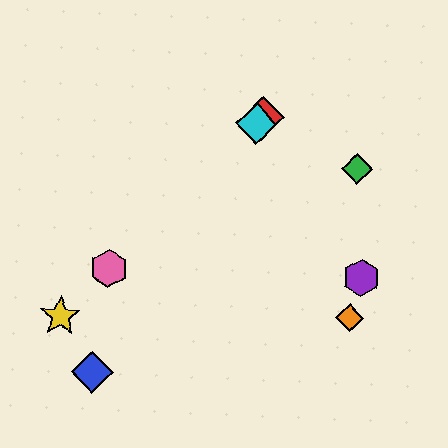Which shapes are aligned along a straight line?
The red diamond, the yellow star, the cyan diamond, the pink hexagon are aligned along a straight line.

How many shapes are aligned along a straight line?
4 shapes (the red diamond, the yellow star, the cyan diamond, the pink hexagon) are aligned along a straight line.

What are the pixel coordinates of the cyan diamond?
The cyan diamond is at (256, 124).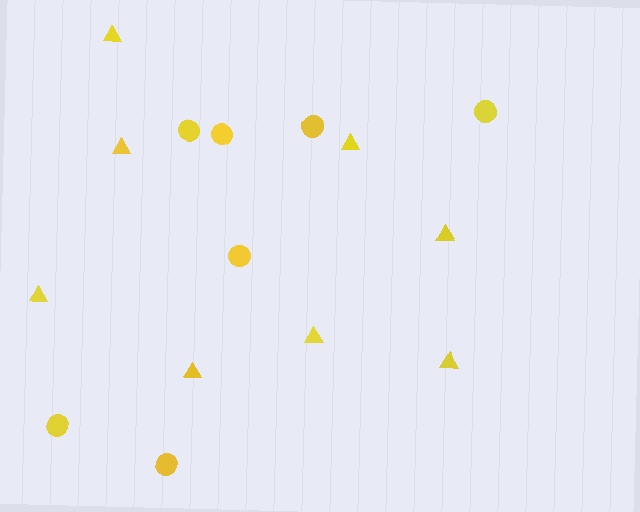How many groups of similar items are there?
There are 2 groups: one group of triangles (8) and one group of circles (7).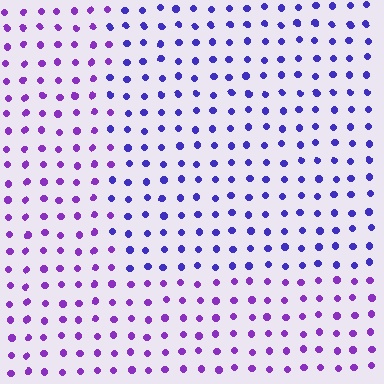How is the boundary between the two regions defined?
The boundary is defined purely by a slight shift in hue (about 32 degrees). Spacing, size, and orientation are identical on both sides.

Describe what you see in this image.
The image is filled with small purple elements in a uniform arrangement. A rectangle-shaped region is visible where the elements are tinted to a slightly different hue, forming a subtle color boundary.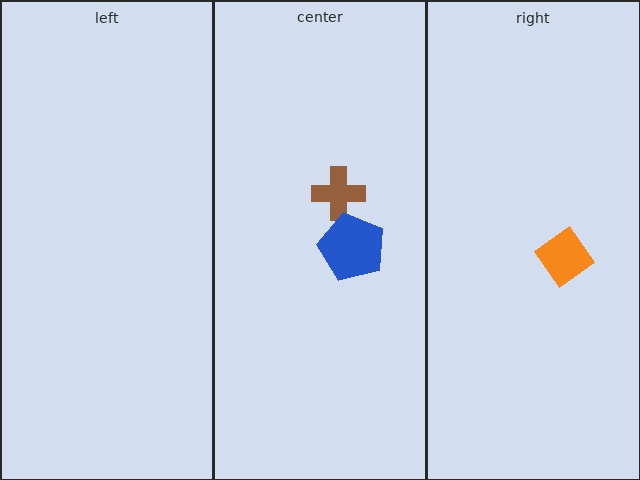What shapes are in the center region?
The brown cross, the blue pentagon.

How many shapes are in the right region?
1.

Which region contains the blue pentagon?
The center region.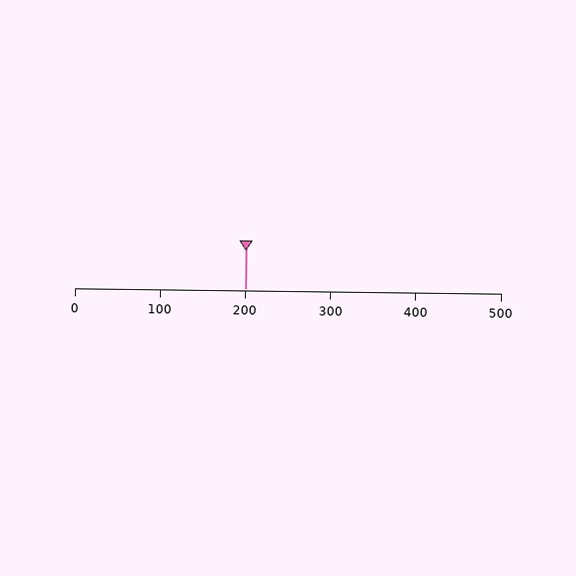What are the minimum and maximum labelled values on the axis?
The axis runs from 0 to 500.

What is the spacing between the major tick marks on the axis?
The major ticks are spaced 100 apart.